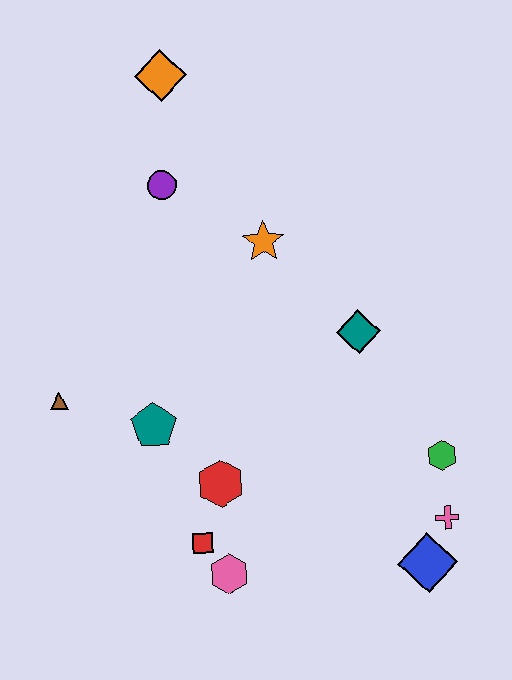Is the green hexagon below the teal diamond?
Yes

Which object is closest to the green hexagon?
The pink cross is closest to the green hexagon.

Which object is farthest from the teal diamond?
The orange diamond is farthest from the teal diamond.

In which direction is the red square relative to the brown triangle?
The red square is below the brown triangle.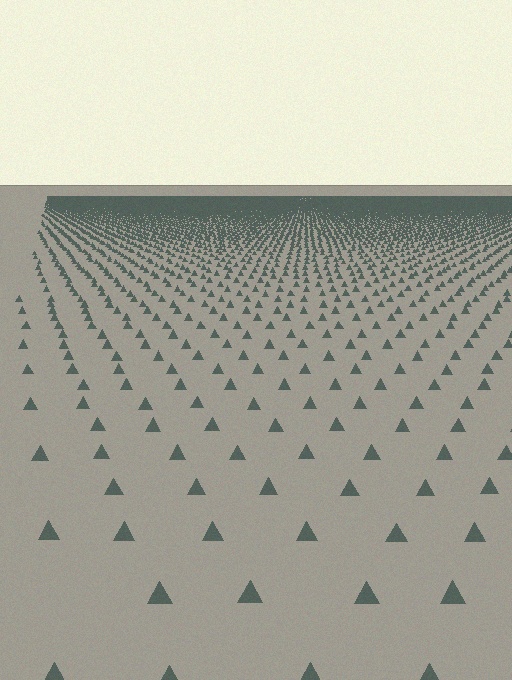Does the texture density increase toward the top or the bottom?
Density increases toward the top.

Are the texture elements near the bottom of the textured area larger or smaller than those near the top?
Larger. Near the bottom, elements are closer to the viewer and appear at a bigger on-screen size.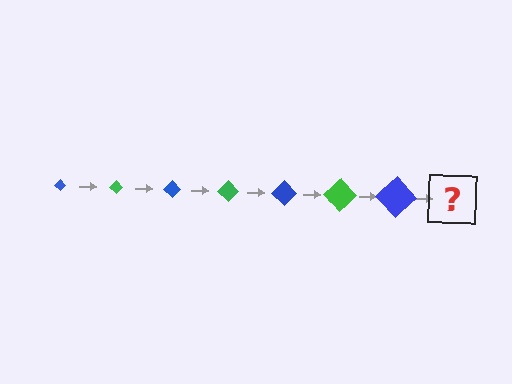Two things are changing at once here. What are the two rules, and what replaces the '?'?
The two rules are that the diamond grows larger each step and the color cycles through blue and green. The '?' should be a green diamond, larger than the previous one.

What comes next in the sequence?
The next element should be a green diamond, larger than the previous one.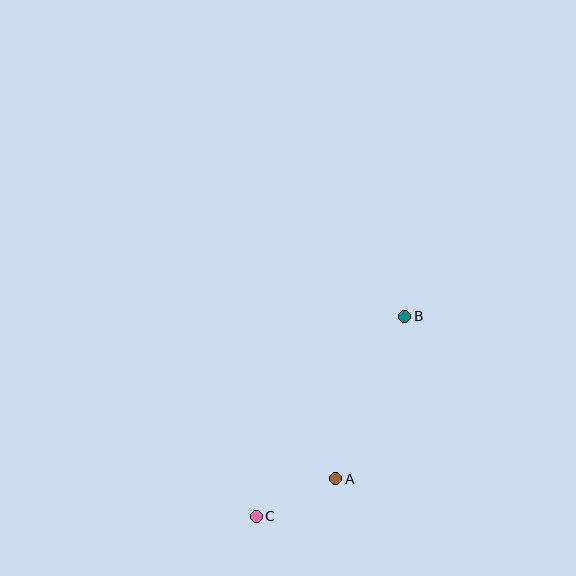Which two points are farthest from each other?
Points B and C are farthest from each other.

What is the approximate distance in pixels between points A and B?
The distance between A and B is approximately 177 pixels.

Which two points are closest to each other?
Points A and C are closest to each other.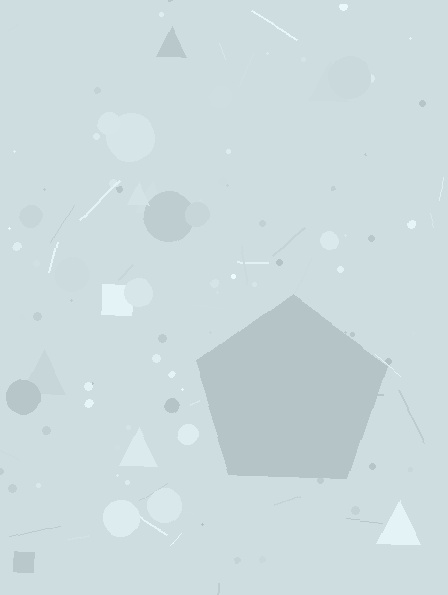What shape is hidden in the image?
A pentagon is hidden in the image.